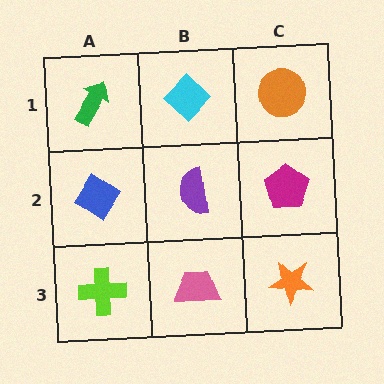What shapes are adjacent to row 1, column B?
A purple semicircle (row 2, column B), a green arrow (row 1, column A), an orange circle (row 1, column C).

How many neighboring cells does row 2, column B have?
4.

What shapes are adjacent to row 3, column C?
A magenta pentagon (row 2, column C), a pink trapezoid (row 3, column B).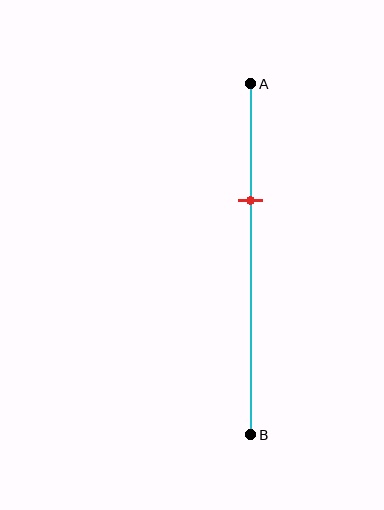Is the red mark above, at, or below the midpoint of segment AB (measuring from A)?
The red mark is above the midpoint of segment AB.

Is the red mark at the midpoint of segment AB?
No, the mark is at about 35% from A, not at the 50% midpoint.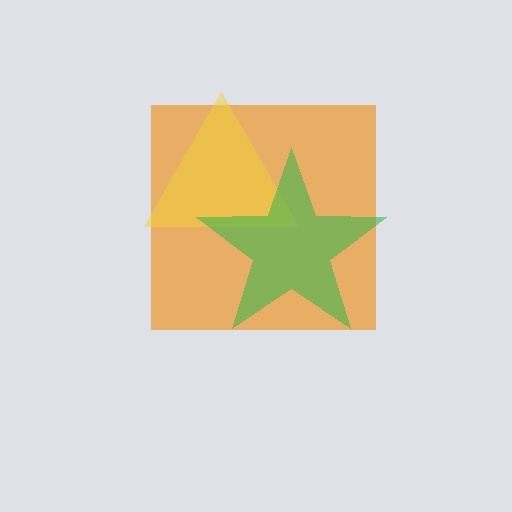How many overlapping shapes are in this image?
There are 3 overlapping shapes in the image.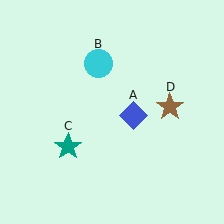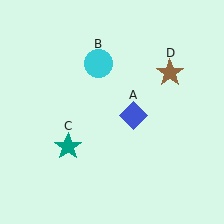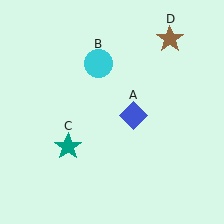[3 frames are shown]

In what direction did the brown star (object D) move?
The brown star (object D) moved up.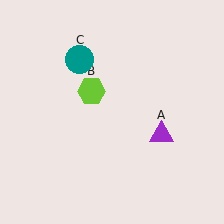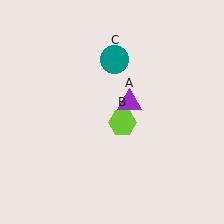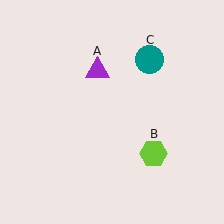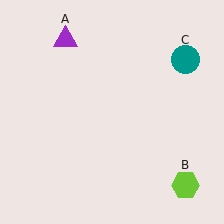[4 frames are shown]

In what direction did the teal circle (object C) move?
The teal circle (object C) moved right.